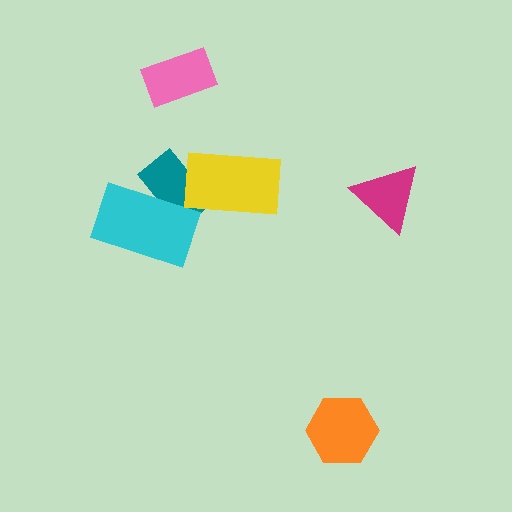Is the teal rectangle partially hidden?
Yes, it is partially covered by another shape.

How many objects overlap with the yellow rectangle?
1 object overlaps with the yellow rectangle.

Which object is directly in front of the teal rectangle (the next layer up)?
The cyan rectangle is directly in front of the teal rectangle.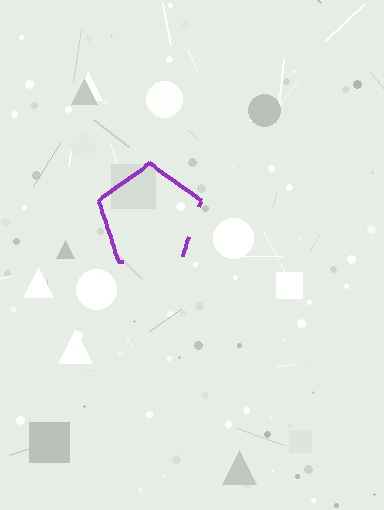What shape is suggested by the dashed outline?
The dashed outline suggests a pentagon.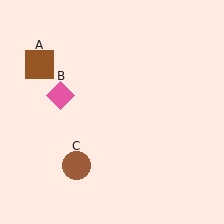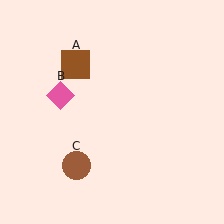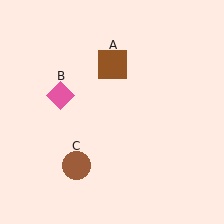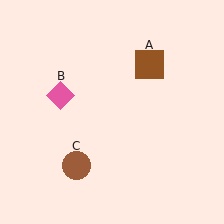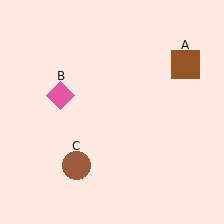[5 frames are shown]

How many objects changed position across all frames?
1 object changed position: brown square (object A).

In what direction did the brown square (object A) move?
The brown square (object A) moved right.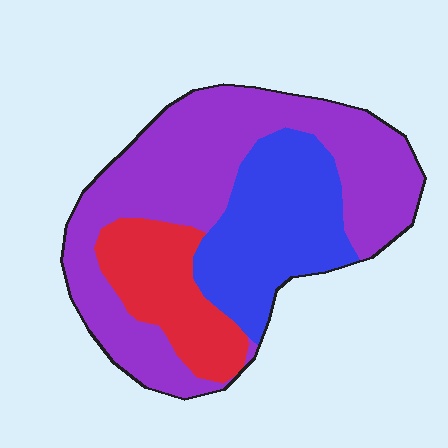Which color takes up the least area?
Red, at roughly 20%.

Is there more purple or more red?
Purple.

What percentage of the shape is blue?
Blue takes up about one quarter (1/4) of the shape.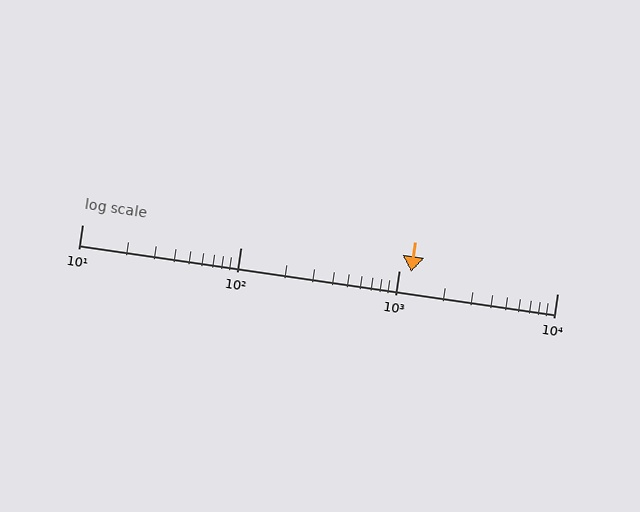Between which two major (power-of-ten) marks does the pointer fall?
The pointer is between 1000 and 10000.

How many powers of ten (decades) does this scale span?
The scale spans 3 decades, from 10 to 10000.